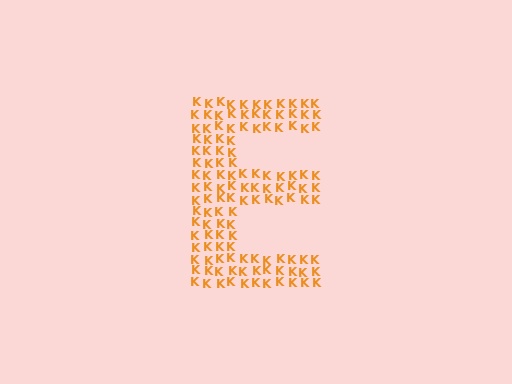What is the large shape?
The large shape is the letter E.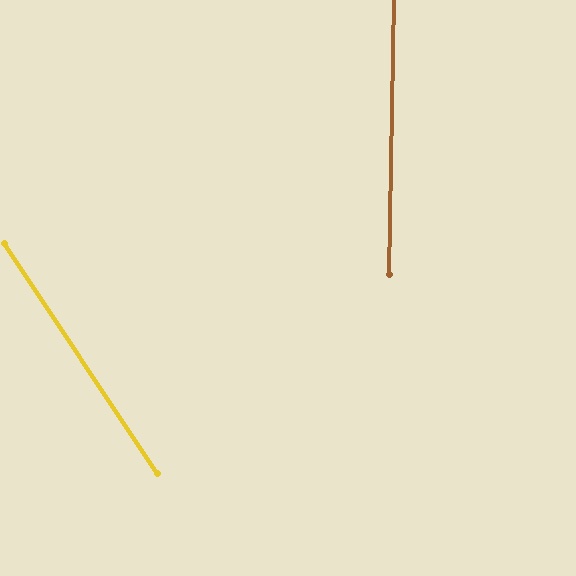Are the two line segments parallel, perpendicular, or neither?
Neither parallel nor perpendicular — they differ by about 35°.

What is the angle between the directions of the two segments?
Approximately 35 degrees.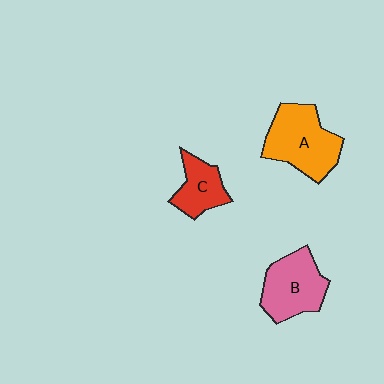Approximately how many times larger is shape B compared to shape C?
Approximately 1.5 times.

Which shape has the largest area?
Shape A (orange).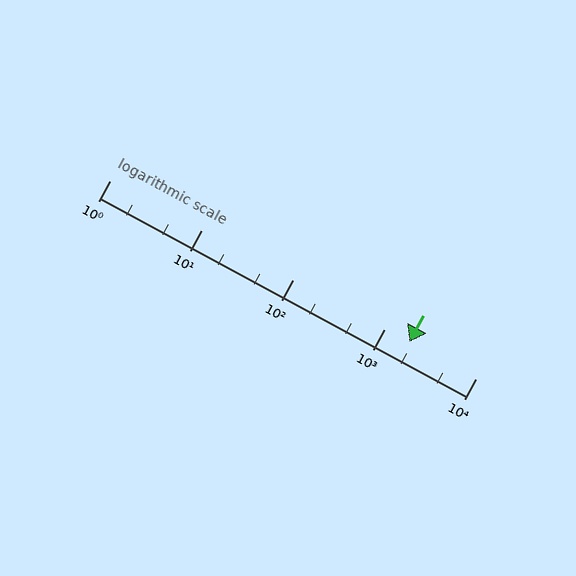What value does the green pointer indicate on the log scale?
The pointer indicates approximately 1900.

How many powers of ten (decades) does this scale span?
The scale spans 4 decades, from 1 to 10000.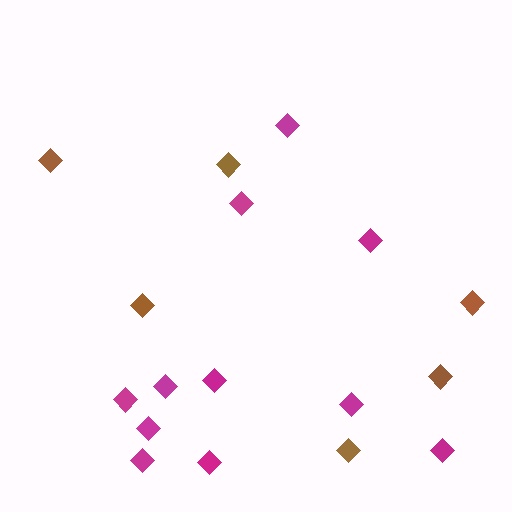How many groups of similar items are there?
There are 2 groups: one group of brown diamonds (6) and one group of magenta diamonds (11).